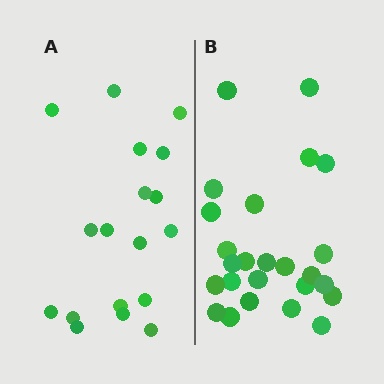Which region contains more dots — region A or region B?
Region B (the right region) has more dots.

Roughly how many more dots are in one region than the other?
Region B has roughly 8 or so more dots than region A.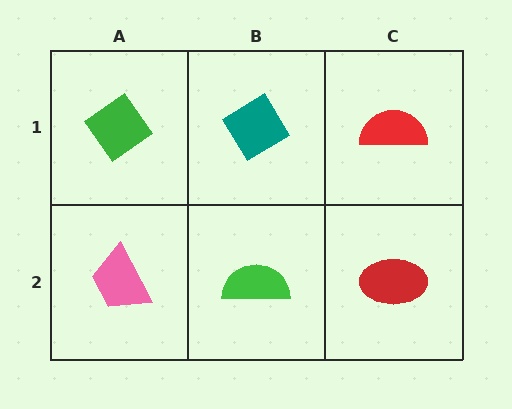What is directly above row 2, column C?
A red semicircle.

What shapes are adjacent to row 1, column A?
A pink trapezoid (row 2, column A), a teal diamond (row 1, column B).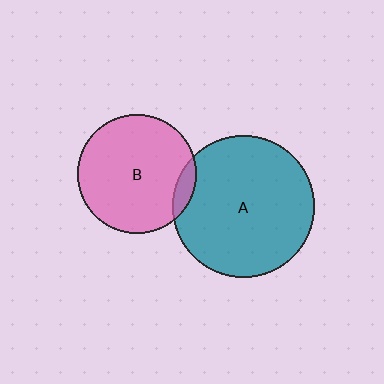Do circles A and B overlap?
Yes.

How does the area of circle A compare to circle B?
Approximately 1.4 times.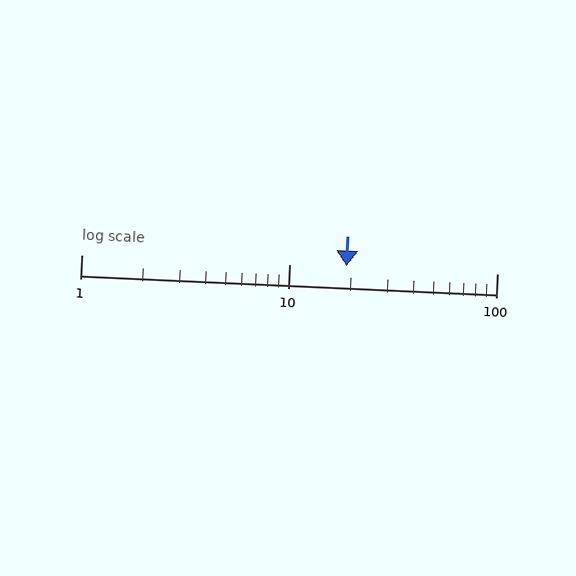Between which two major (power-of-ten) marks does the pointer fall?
The pointer is between 10 and 100.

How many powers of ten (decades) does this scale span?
The scale spans 2 decades, from 1 to 100.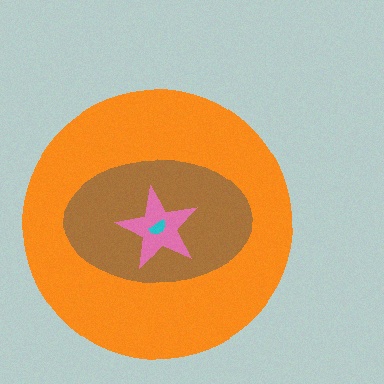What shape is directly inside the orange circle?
The brown ellipse.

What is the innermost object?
The cyan semicircle.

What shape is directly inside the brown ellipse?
The pink star.